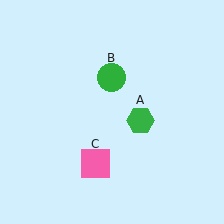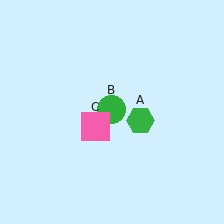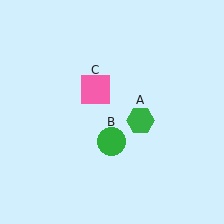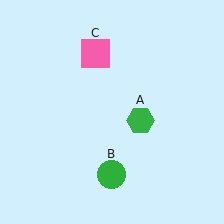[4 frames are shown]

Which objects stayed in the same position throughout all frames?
Green hexagon (object A) remained stationary.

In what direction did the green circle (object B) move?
The green circle (object B) moved down.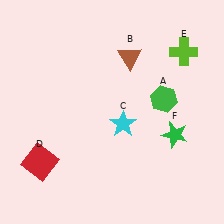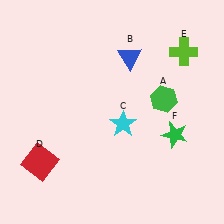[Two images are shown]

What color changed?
The triangle (B) changed from brown in Image 1 to blue in Image 2.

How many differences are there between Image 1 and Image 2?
There is 1 difference between the two images.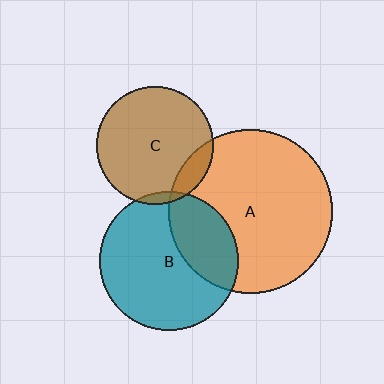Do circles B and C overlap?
Yes.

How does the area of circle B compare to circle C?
Approximately 1.4 times.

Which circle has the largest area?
Circle A (orange).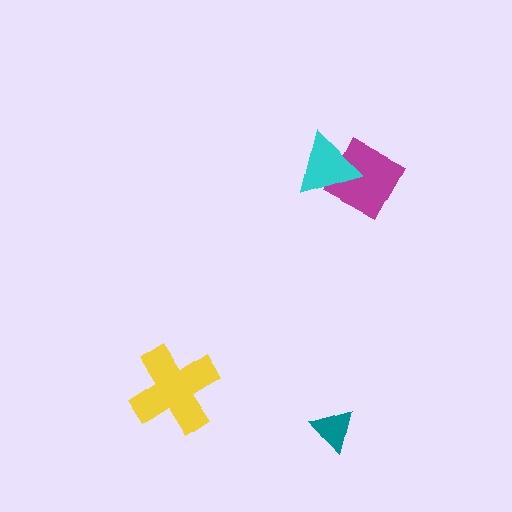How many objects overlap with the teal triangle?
0 objects overlap with the teal triangle.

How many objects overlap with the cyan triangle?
1 object overlaps with the cyan triangle.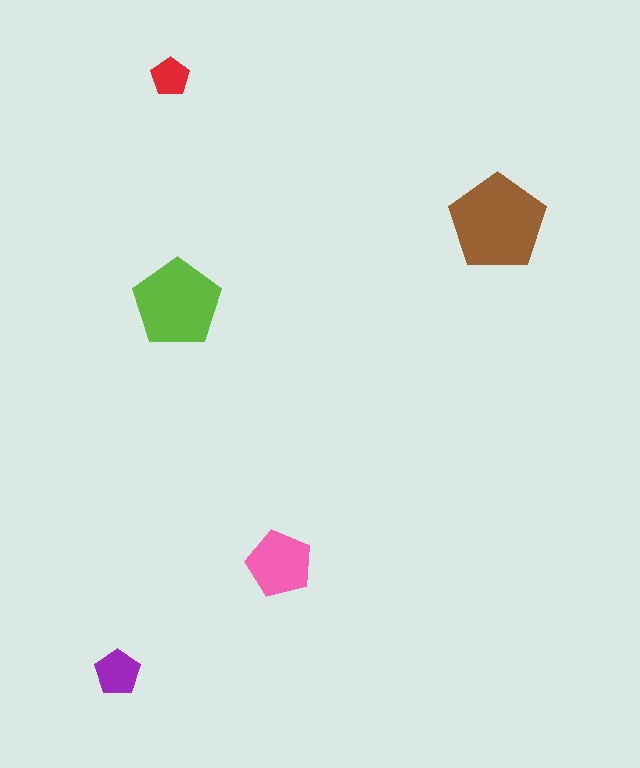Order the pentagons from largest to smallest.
the brown one, the lime one, the pink one, the purple one, the red one.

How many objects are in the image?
There are 5 objects in the image.